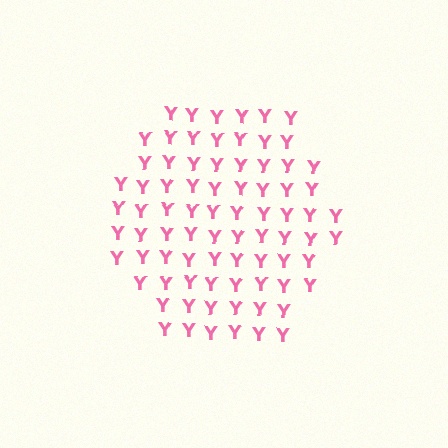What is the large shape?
The large shape is a hexagon.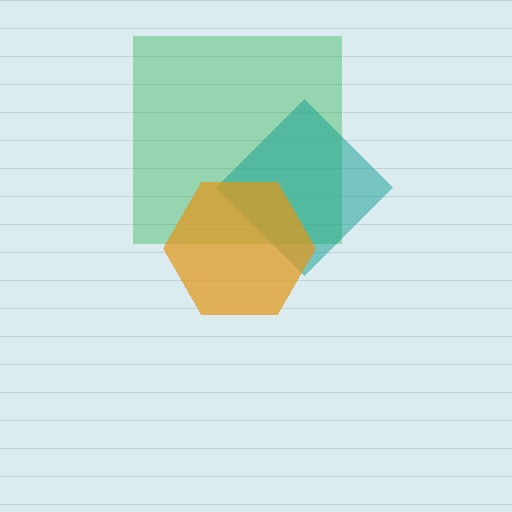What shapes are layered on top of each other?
The layered shapes are: a green square, a teal diamond, an orange hexagon.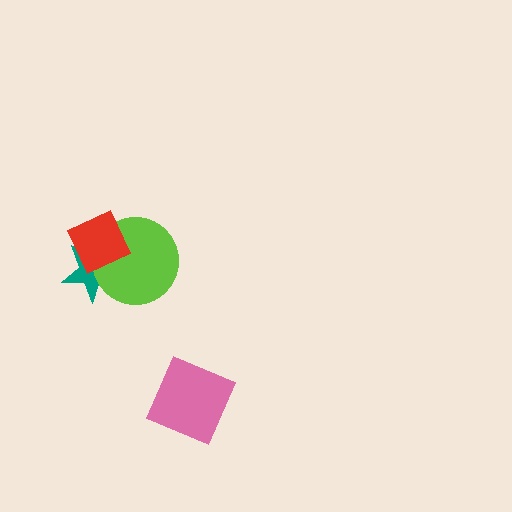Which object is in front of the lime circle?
The red diamond is in front of the lime circle.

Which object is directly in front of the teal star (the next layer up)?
The lime circle is directly in front of the teal star.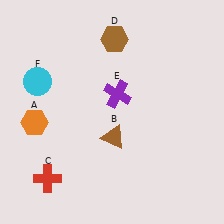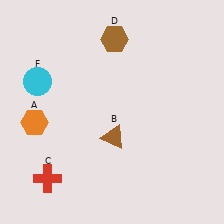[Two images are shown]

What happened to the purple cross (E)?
The purple cross (E) was removed in Image 2. It was in the top-right area of Image 1.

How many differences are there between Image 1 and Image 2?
There is 1 difference between the two images.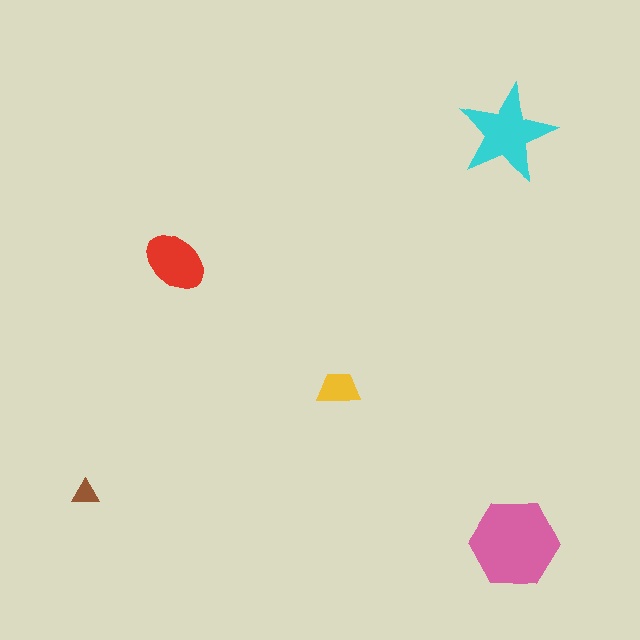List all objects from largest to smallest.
The pink hexagon, the cyan star, the red ellipse, the yellow trapezoid, the brown triangle.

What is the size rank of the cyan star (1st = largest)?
2nd.